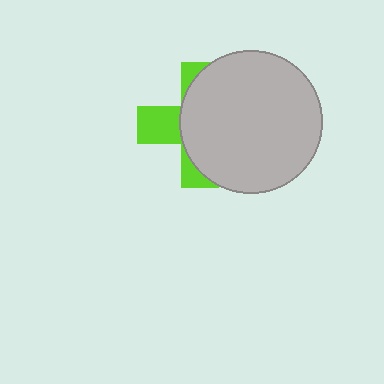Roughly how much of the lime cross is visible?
A small part of it is visible (roughly 34%).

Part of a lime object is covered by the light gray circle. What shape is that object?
It is a cross.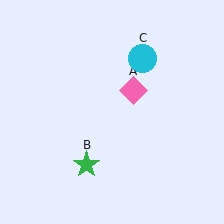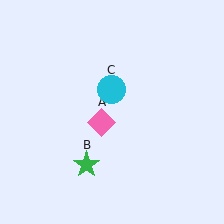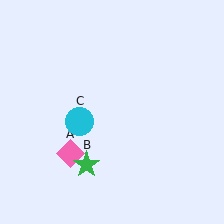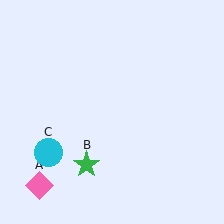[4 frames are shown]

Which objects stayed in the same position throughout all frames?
Green star (object B) remained stationary.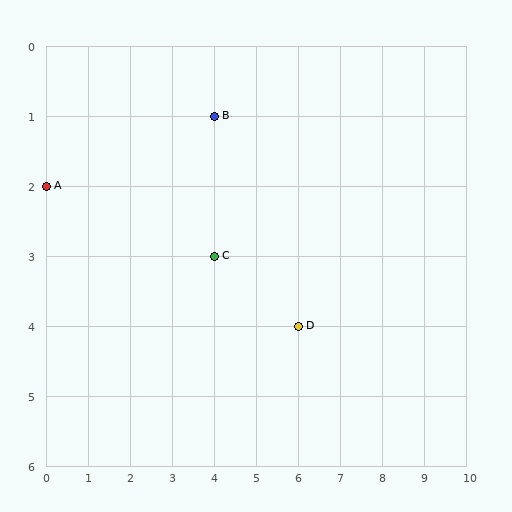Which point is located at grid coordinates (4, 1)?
Point B is at (4, 1).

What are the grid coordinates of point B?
Point B is at grid coordinates (4, 1).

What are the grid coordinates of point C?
Point C is at grid coordinates (4, 3).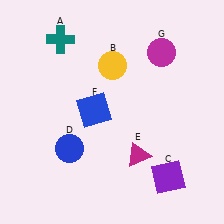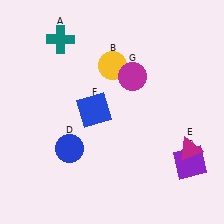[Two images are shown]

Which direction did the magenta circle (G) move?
The magenta circle (G) moved left.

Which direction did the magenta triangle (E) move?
The magenta triangle (E) moved right.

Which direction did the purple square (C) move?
The purple square (C) moved right.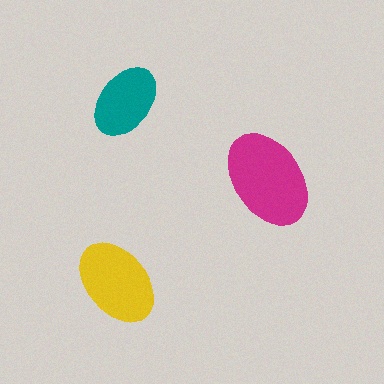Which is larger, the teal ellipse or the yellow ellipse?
The yellow one.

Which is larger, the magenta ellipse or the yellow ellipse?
The magenta one.